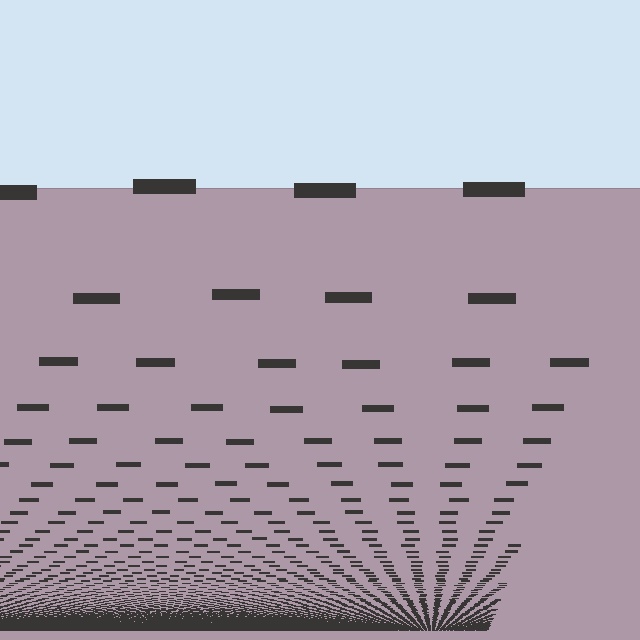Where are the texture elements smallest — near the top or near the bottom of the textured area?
Near the bottom.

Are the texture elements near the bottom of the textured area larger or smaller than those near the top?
Smaller. The gradient is inverted — elements near the bottom are smaller and denser.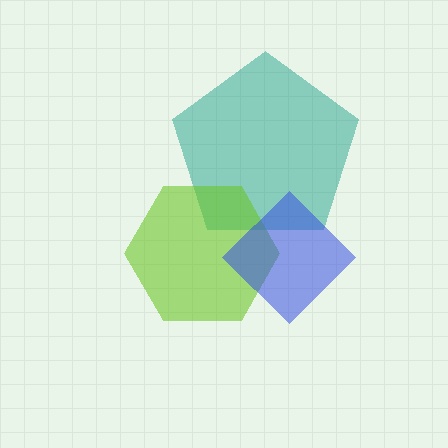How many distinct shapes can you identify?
There are 3 distinct shapes: a teal pentagon, a lime hexagon, a blue diamond.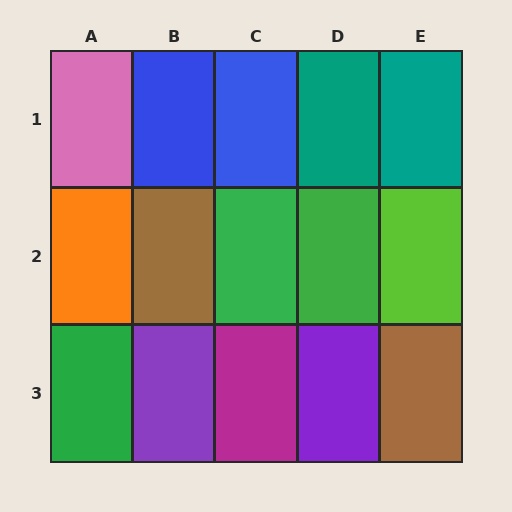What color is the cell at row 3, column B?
Purple.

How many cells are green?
3 cells are green.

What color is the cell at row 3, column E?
Brown.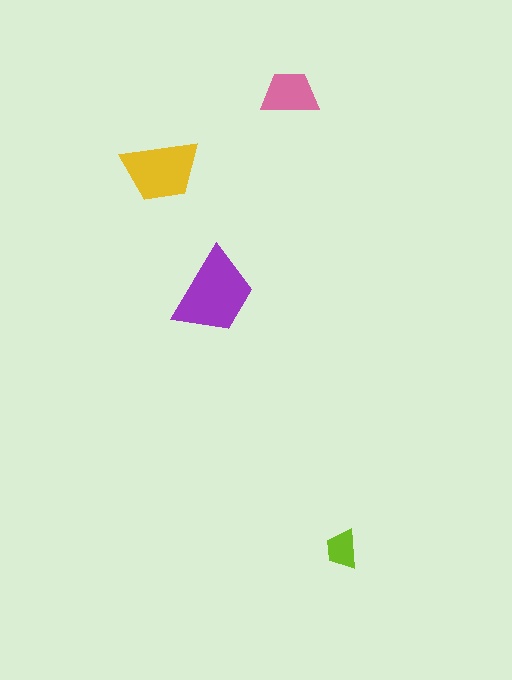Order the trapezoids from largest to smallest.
the purple one, the yellow one, the pink one, the lime one.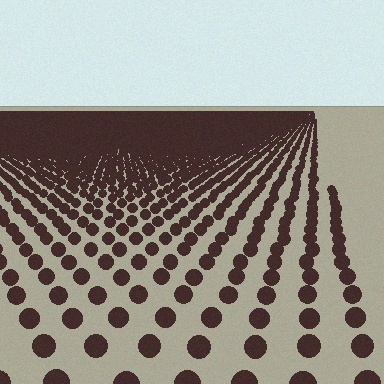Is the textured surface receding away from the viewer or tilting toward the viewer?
The surface is receding away from the viewer. Texture elements get smaller and denser toward the top.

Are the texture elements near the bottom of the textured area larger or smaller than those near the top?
Larger. Near the bottom, elements are closer to the viewer and appear at a bigger on-screen size.